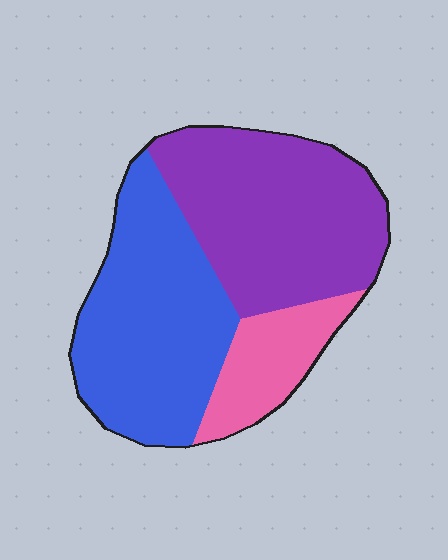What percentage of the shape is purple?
Purple covers 43% of the shape.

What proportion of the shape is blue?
Blue takes up about two fifths (2/5) of the shape.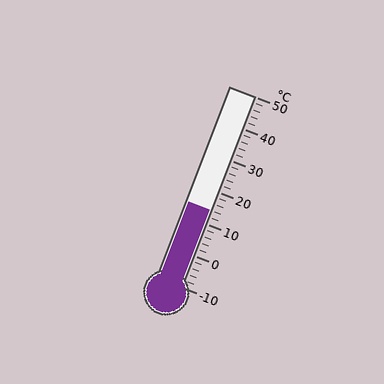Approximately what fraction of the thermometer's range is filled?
The thermometer is filled to approximately 40% of its range.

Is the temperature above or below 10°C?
The temperature is above 10°C.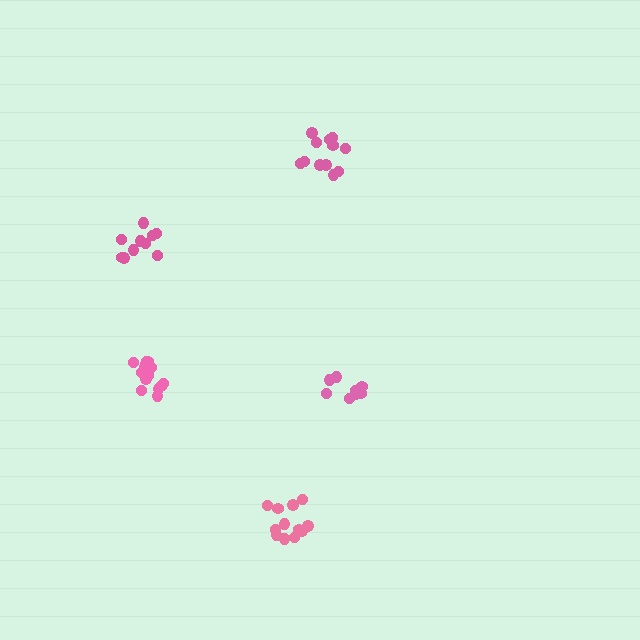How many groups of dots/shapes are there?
There are 5 groups.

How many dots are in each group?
Group 1: 10 dots, Group 2: 12 dots, Group 3: 14 dots, Group 4: 8 dots, Group 5: 12 dots (56 total).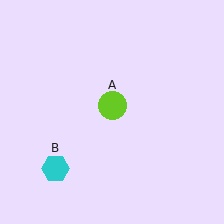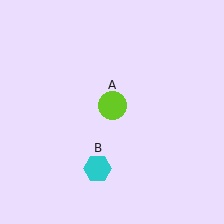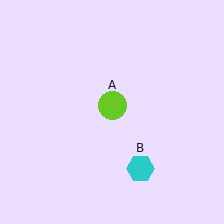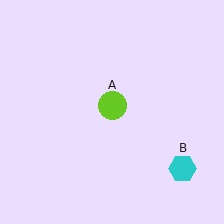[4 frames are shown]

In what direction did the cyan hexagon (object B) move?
The cyan hexagon (object B) moved right.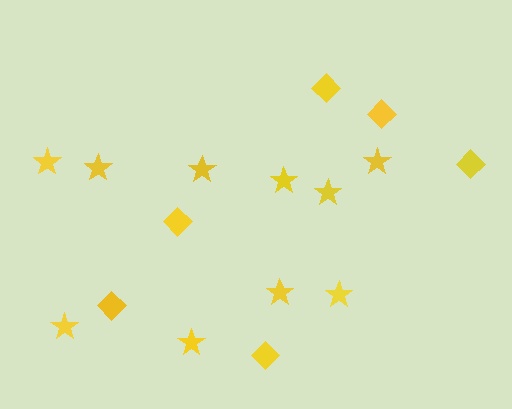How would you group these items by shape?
There are 2 groups: one group of diamonds (6) and one group of stars (10).